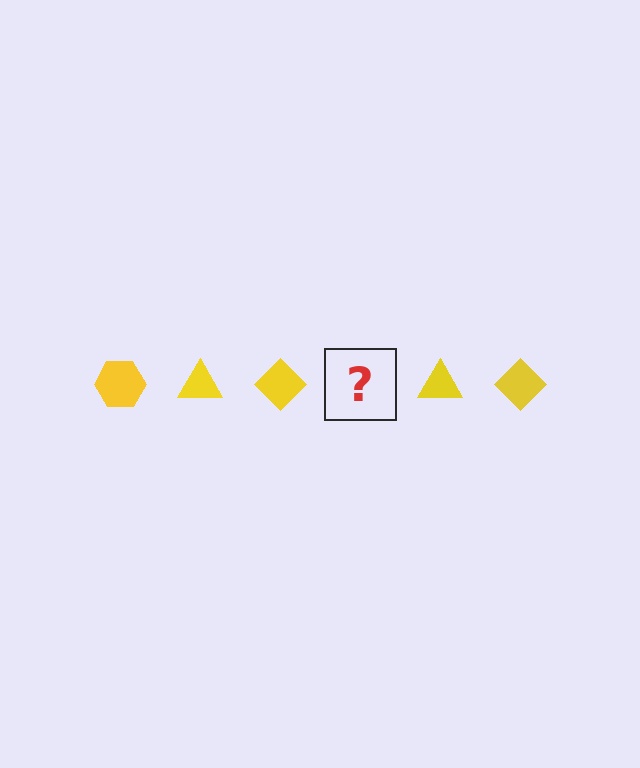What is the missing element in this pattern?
The missing element is a yellow hexagon.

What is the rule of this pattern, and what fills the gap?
The rule is that the pattern cycles through hexagon, triangle, diamond shapes in yellow. The gap should be filled with a yellow hexagon.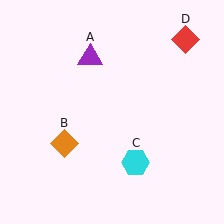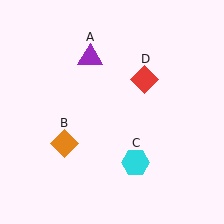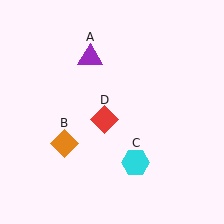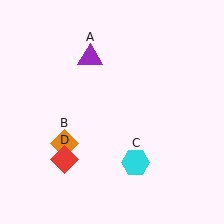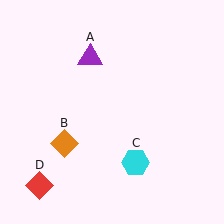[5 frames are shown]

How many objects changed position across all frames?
1 object changed position: red diamond (object D).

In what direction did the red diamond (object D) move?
The red diamond (object D) moved down and to the left.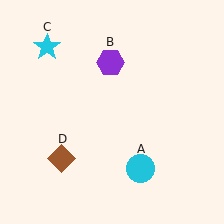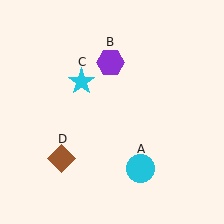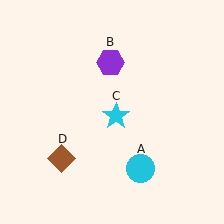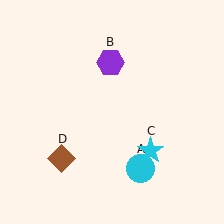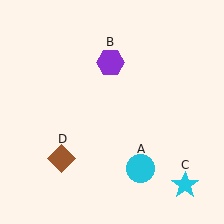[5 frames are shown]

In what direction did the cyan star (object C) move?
The cyan star (object C) moved down and to the right.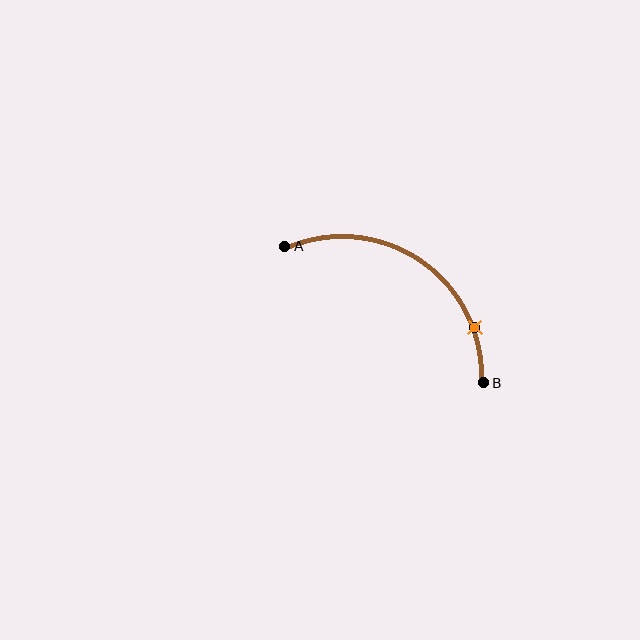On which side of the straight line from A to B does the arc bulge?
The arc bulges above and to the right of the straight line connecting A and B.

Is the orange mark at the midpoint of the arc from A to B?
No. The orange mark lies on the arc but is closer to endpoint B. The arc midpoint would be at the point on the curve equidistant along the arc from both A and B.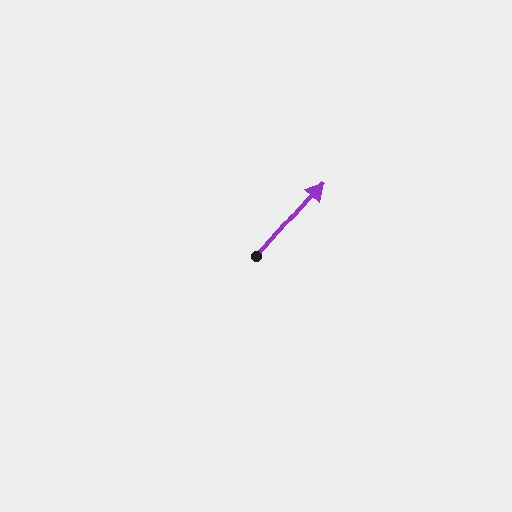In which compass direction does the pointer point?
Northeast.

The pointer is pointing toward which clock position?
Roughly 1 o'clock.